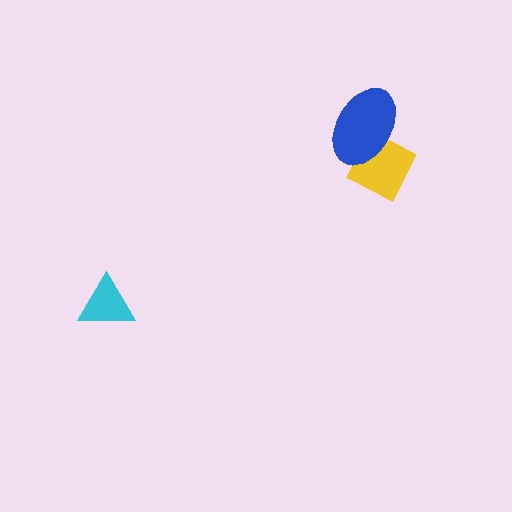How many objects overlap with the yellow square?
1 object overlaps with the yellow square.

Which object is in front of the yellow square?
The blue ellipse is in front of the yellow square.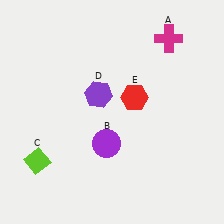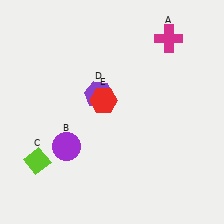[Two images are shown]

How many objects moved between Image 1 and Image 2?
2 objects moved between the two images.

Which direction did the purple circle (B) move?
The purple circle (B) moved left.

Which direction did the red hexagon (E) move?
The red hexagon (E) moved left.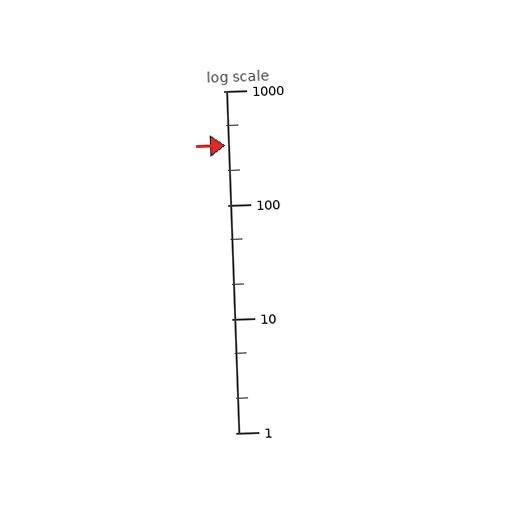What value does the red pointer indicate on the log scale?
The pointer indicates approximately 330.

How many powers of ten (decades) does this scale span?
The scale spans 3 decades, from 1 to 1000.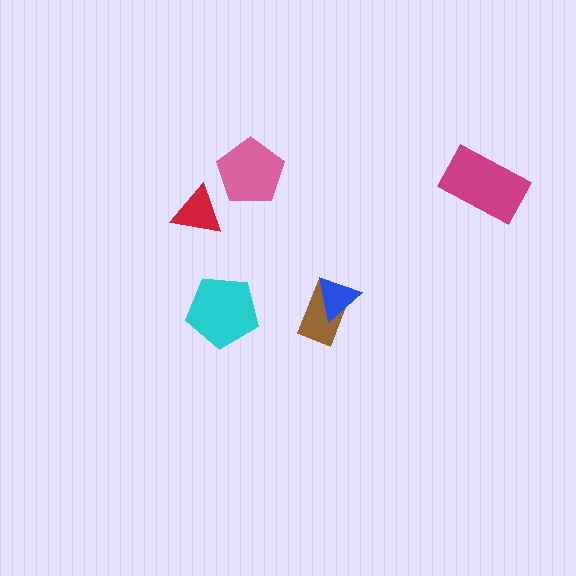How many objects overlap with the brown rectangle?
1 object overlaps with the brown rectangle.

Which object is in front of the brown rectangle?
The blue triangle is in front of the brown rectangle.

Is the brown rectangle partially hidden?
Yes, it is partially covered by another shape.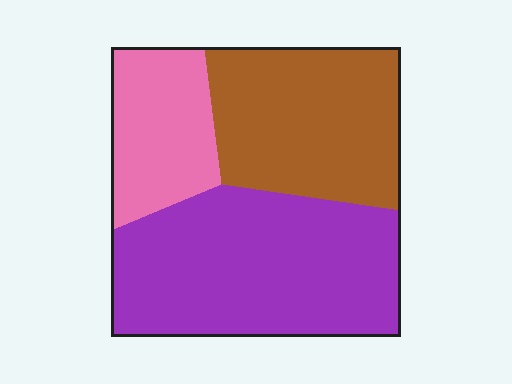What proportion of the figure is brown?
Brown takes up between a third and a half of the figure.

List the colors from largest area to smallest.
From largest to smallest: purple, brown, pink.